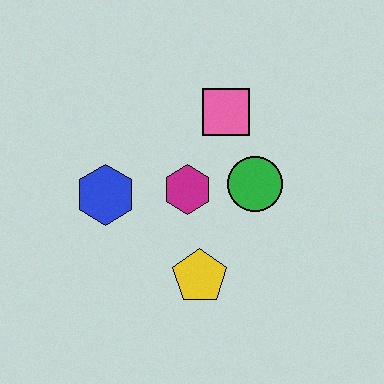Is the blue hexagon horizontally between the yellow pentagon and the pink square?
No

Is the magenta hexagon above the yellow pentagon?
Yes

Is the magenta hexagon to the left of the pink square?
Yes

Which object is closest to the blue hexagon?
The magenta hexagon is closest to the blue hexagon.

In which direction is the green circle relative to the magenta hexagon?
The green circle is to the right of the magenta hexagon.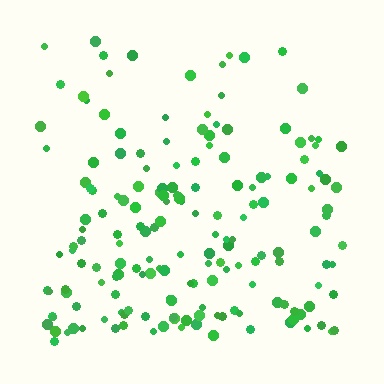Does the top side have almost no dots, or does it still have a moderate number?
Still a moderate number, just noticeably fewer than the bottom.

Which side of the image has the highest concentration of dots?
The bottom.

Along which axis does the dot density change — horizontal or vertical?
Vertical.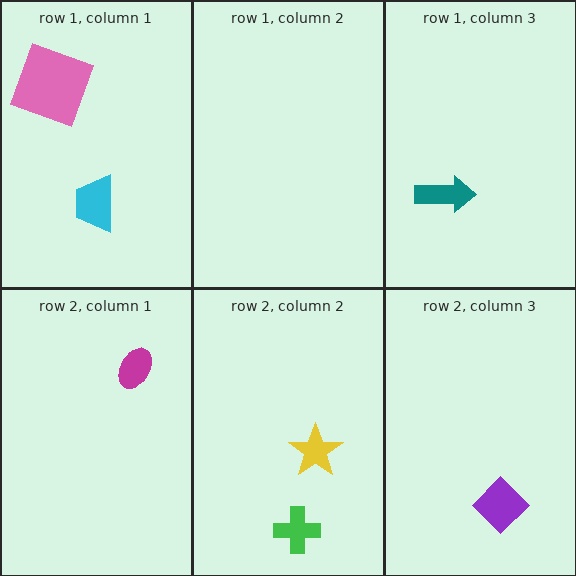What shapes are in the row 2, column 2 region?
The yellow star, the green cross.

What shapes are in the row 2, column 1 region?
The magenta ellipse.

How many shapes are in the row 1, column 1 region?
2.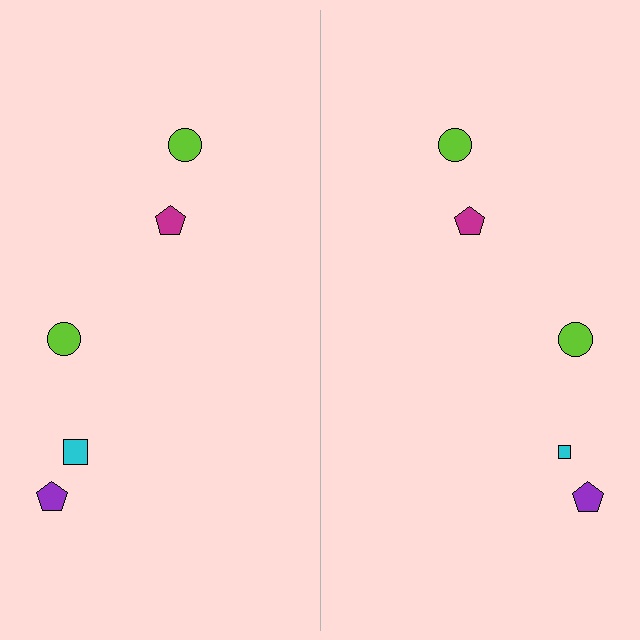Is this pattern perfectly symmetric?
No, the pattern is not perfectly symmetric. The cyan square on the right side has a different size than its mirror counterpart.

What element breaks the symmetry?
The cyan square on the right side has a different size than its mirror counterpart.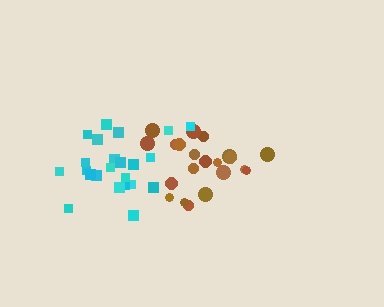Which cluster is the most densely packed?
Cyan.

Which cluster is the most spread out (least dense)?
Brown.